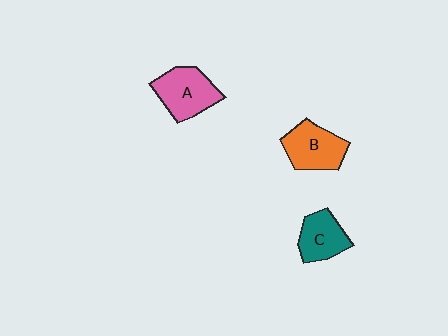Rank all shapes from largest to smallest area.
From largest to smallest: A (pink), B (orange), C (teal).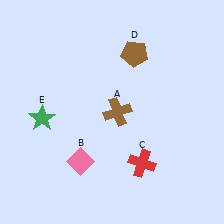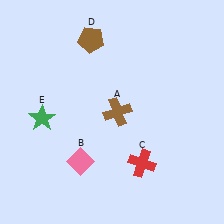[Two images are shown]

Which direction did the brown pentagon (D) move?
The brown pentagon (D) moved left.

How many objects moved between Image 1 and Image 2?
1 object moved between the two images.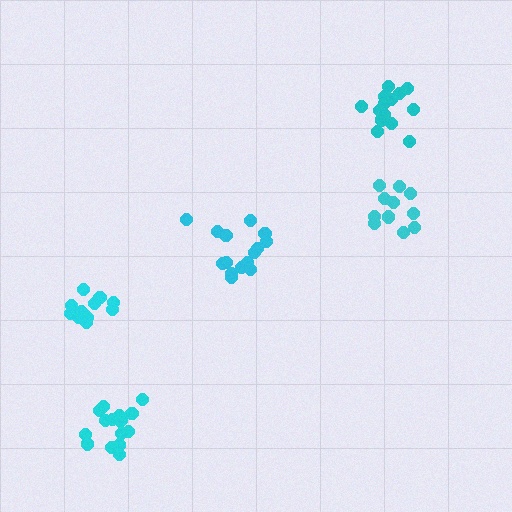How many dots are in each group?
Group 1: 11 dots, Group 2: 16 dots, Group 3: 12 dots, Group 4: 15 dots, Group 5: 15 dots (69 total).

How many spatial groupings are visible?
There are 5 spatial groupings.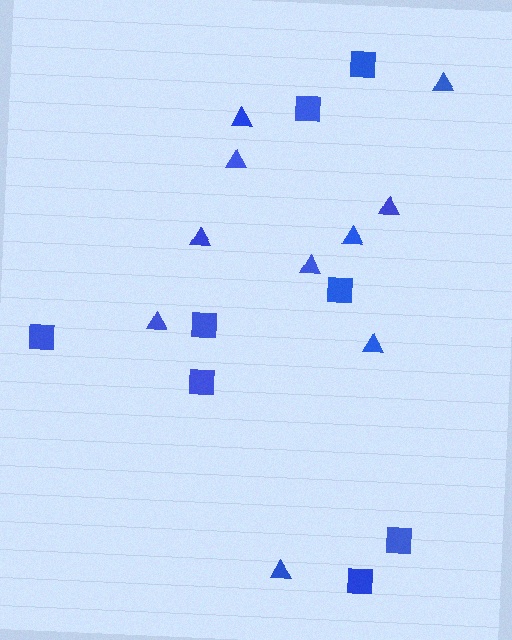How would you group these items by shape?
There are 2 groups: one group of triangles (10) and one group of squares (8).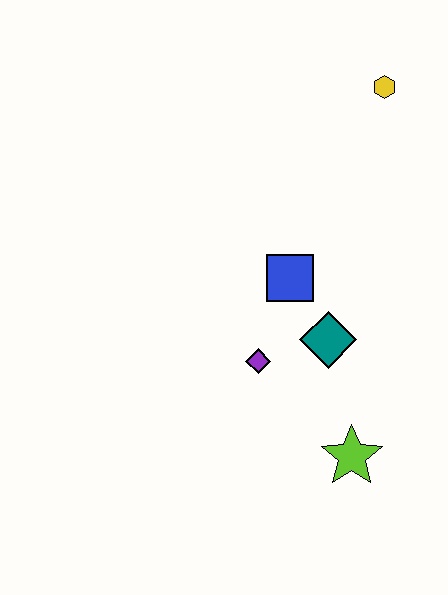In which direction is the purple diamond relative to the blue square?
The purple diamond is below the blue square.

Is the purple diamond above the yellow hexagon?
No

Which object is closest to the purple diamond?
The teal diamond is closest to the purple diamond.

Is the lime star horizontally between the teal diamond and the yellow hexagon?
Yes